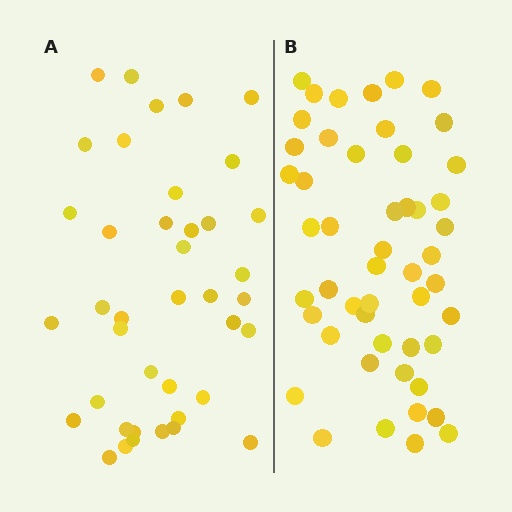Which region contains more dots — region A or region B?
Region B (the right region) has more dots.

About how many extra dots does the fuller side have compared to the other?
Region B has roughly 10 or so more dots than region A.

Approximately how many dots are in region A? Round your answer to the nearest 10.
About 40 dots.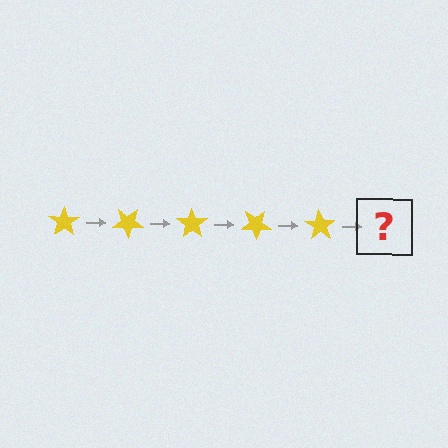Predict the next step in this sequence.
The next step is a yellow star rotated 175 degrees.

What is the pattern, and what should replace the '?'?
The pattern is that the star rotates 35 degrees each step. The '?' should be a yellow star rotated 175 degrees.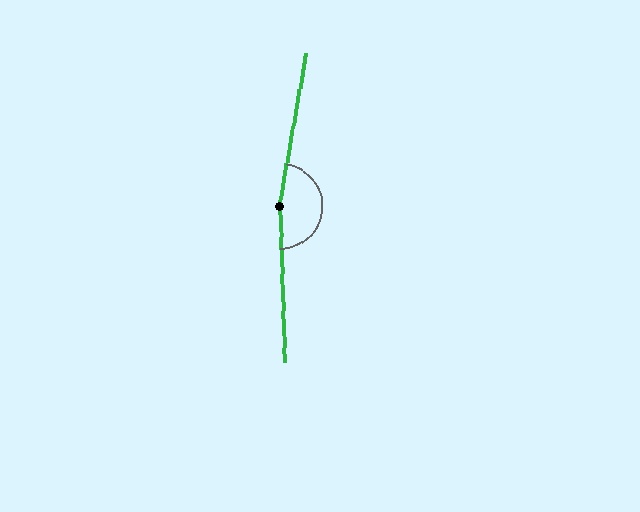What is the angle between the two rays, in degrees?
Approximately 168 degrees.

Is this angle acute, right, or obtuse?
It is obtuse.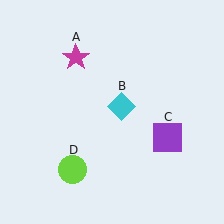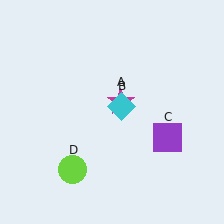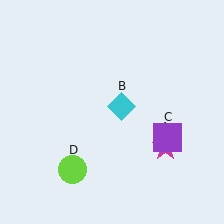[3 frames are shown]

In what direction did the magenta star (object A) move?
The magenta star (object A) moved down and to the right.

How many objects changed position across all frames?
1 object changed position: magenta star (object A).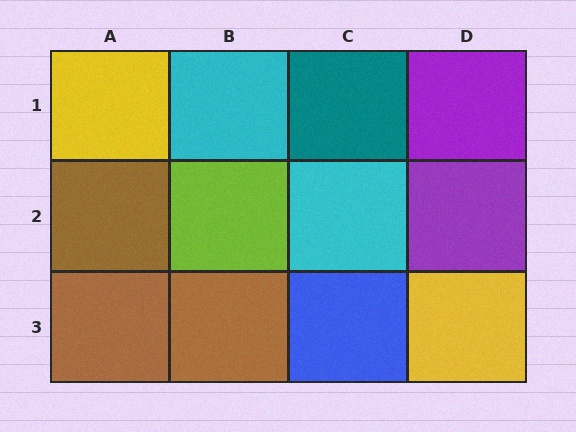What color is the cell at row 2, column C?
Cyan.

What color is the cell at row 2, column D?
Purple.